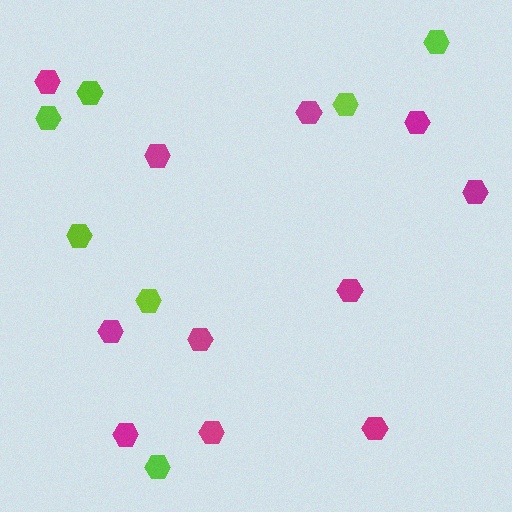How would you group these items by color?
There are 2 groups: one group of lime hexagons (7) and one group of magenta hexagons (11).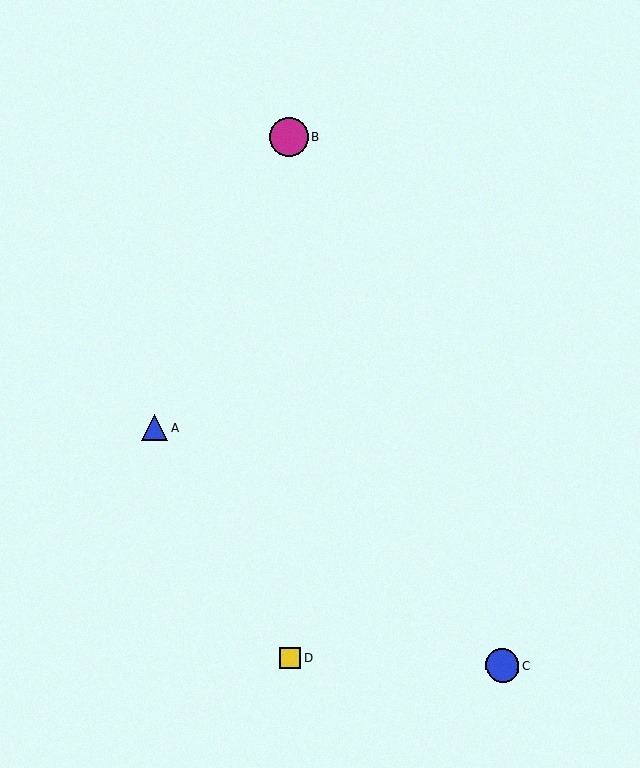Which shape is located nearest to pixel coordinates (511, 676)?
The blue circle (labeled C) at (503, 666) is nearest to that location.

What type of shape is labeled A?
Shape A is a blue triangle.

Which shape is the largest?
The magenta circle (labeled B) is the largest.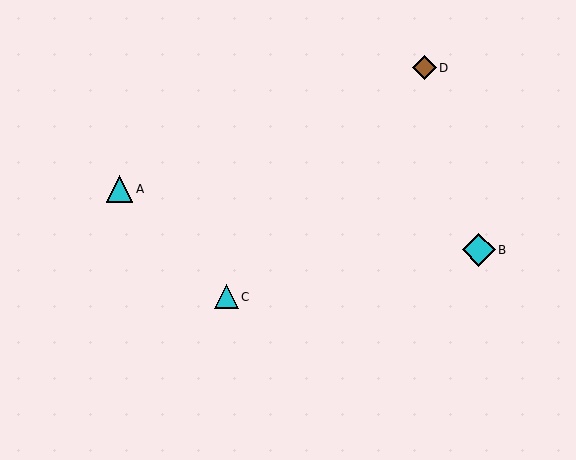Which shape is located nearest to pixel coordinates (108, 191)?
The cyan triangle (labeled A) at (119, 189) is nearest to that location.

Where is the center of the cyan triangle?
The center of the cyan triangle is at (119, 189).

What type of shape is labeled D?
Shape D is a brown diamond.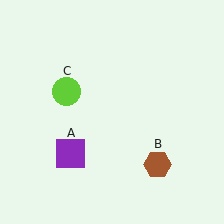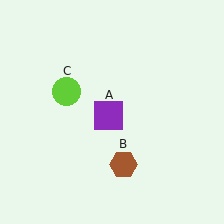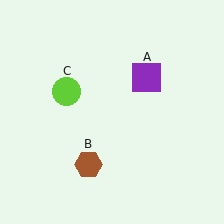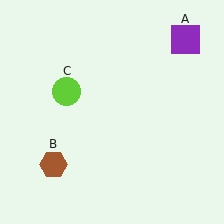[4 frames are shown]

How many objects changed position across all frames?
2 objects changed position: purple square (object A), brown hexagon (object B).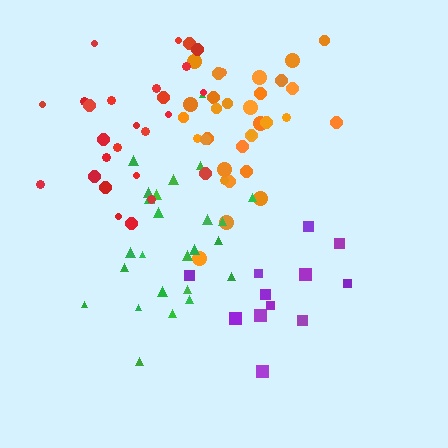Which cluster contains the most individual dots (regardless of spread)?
Orange (32).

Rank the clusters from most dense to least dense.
orange, green, red, purple.